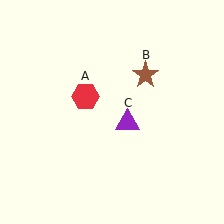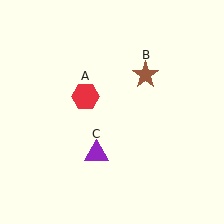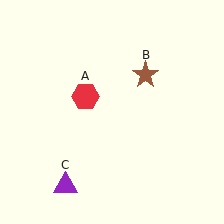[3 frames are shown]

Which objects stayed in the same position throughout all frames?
Red hexagon (object A) and brown star (object B) remained stationary.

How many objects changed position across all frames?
1 object changed position: purple triangle (object C).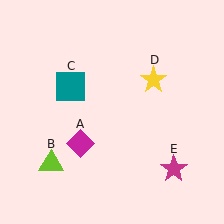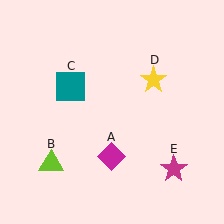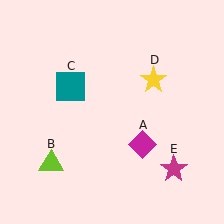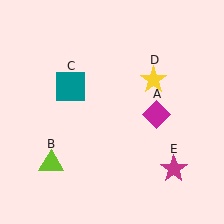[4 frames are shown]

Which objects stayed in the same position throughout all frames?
Lime triangle (object B) and teal square (object C) and yellow star (object D) and magenta star (object E) remained stationary.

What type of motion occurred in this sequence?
The magenta diamond (object A) rotated counterclockwise around the center of the scene.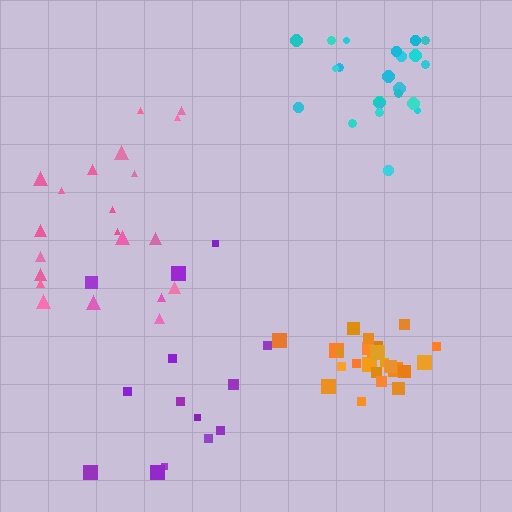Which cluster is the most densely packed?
Orange.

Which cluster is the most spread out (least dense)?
Purple.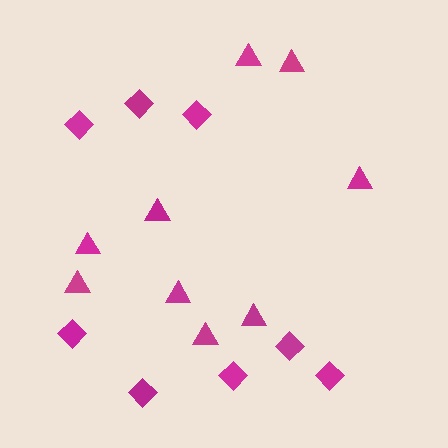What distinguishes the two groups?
There are 2 groups: one group of triangles (9) and one group of diamonds (8).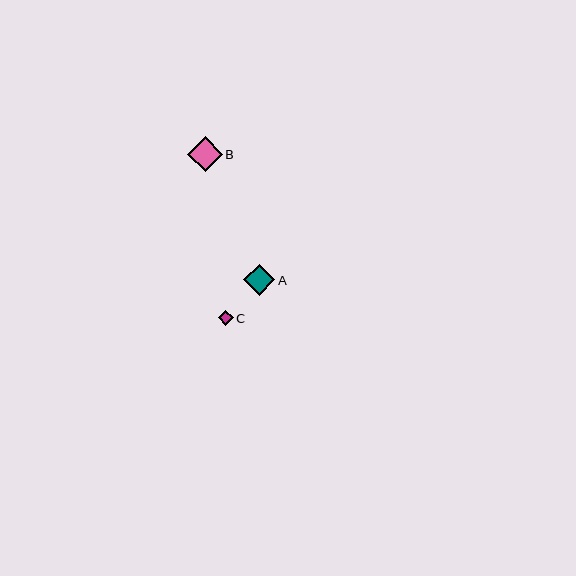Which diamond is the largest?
Diamond B is the largest with a size of approximately 35 pixels.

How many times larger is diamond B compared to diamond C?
Diamond B is approximately 2.3 times the size of diamond C.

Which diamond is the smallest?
Diamond C is the smallest with a size of approximately 15 pixels.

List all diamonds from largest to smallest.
From largest to smallest: B, A, C.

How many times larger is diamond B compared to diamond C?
Diamond B is approximately 2.3 times the size of diamond C.